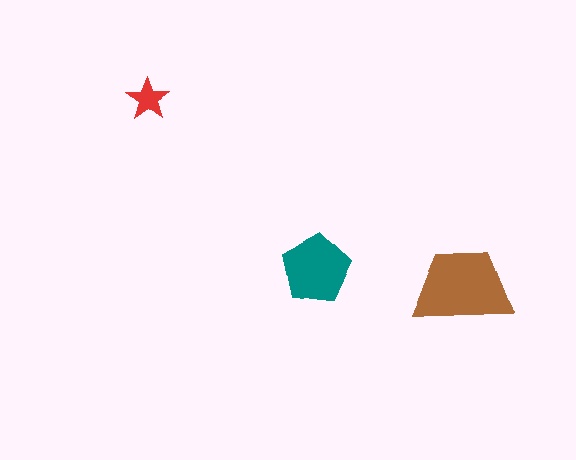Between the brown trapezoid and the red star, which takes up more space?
The brown trapezoid.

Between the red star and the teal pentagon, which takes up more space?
The teal pentagon.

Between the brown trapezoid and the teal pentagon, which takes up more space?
The brown trapezoid.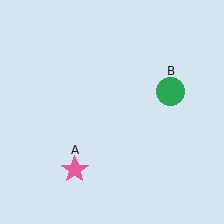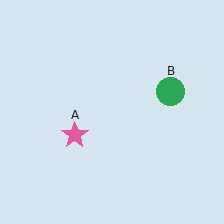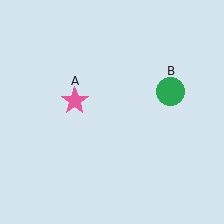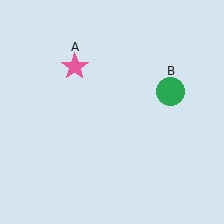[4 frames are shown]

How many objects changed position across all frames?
1 object changed position: pink star (object A).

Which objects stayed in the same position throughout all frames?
Green circle (object B) remained stationary.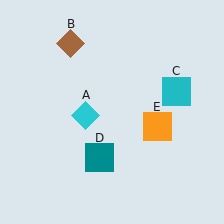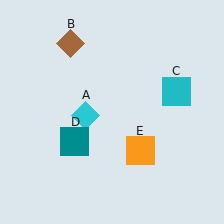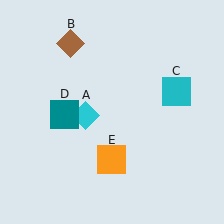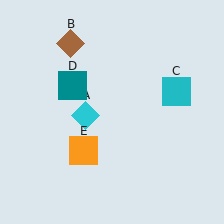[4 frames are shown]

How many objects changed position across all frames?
2 objects changed position: teal square (object D), orange square (object E).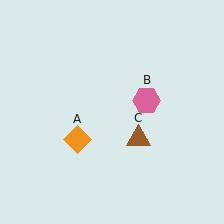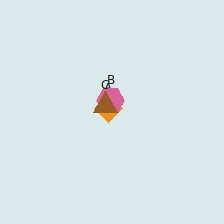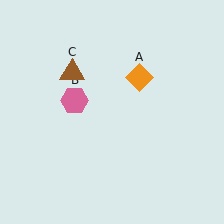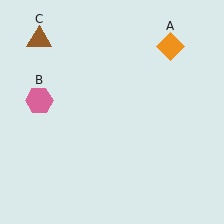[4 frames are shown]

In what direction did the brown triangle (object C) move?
The brown triangle (object C) moved up and to the left.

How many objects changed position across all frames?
3 objects changed position: orange diamond (object A), pink hexagon (object B), brown triangle (object C).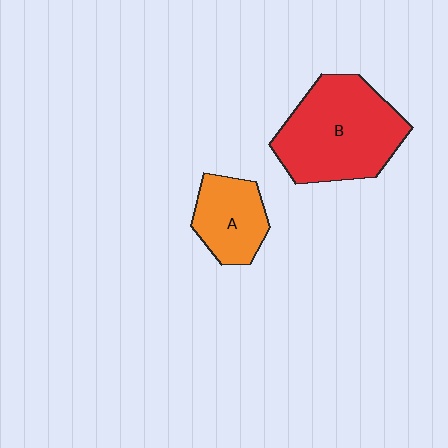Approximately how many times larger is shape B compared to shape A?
Approximately 2.0 times.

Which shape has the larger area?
Shape B (red).